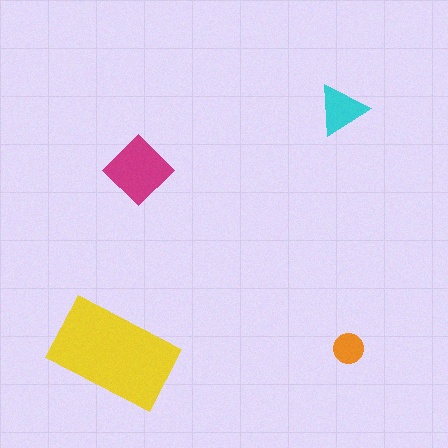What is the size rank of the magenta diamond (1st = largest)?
2nd.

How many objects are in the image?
There are 4 objects in the image.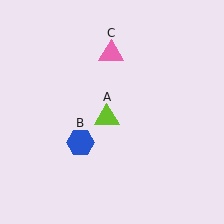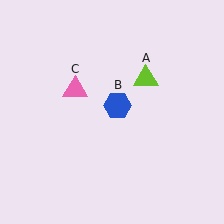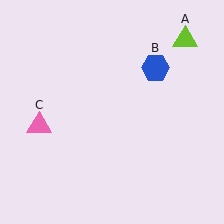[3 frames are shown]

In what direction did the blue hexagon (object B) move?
The blue hexagon (object B) moved up and to the right.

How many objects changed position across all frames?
3 objects changed position: lime triangle (object A), blue hexagon (object B), pink triangle (object C).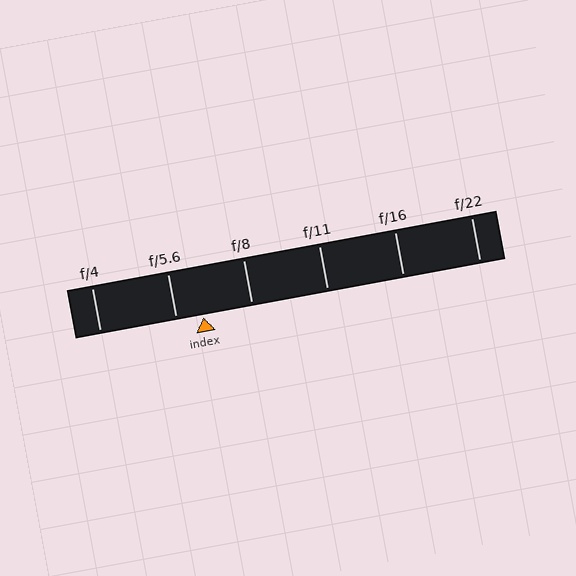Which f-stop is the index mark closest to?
The index mark is closest to f/5.6.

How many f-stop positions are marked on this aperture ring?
There are 6 f-stop positions marked.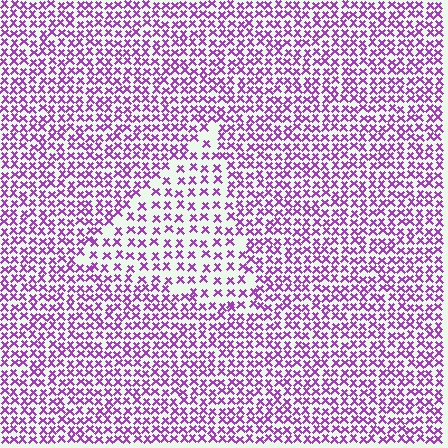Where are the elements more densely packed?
The elements are more densely packed outside the triangle boundary.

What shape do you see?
I see a triangle.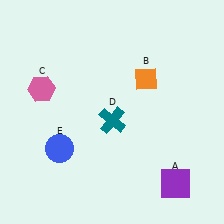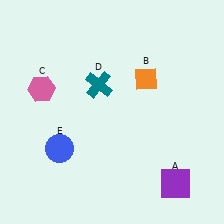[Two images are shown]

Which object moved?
The teal cross (D) moved up.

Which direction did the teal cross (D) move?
The teal cross (D) moved up.